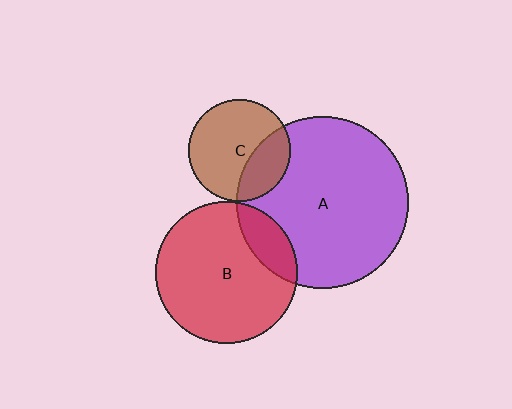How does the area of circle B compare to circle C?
Approximately 1.9 times.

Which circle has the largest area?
Circle A (purple).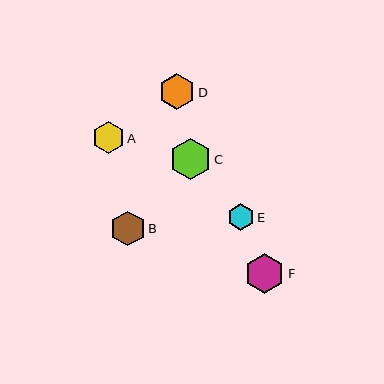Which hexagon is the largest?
Hexagon C is the largest with a size of approximately 41 pixels.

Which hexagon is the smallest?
Hexagon E is the smallest with a size of approximately 27 pixels.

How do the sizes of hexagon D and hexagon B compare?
Hexagon D and hexagon B are approximately the same size.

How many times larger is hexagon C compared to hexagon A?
Hexagon C is approximately 1.3 times the size of hexagon A.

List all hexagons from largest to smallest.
From largest to smallest: C, F, D, B, A, E.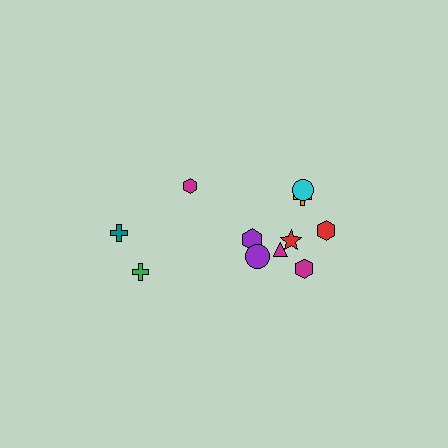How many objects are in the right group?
There are 8 objects.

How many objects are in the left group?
There are 3 objects.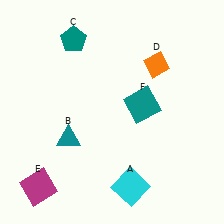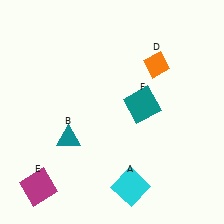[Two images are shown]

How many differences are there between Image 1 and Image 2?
There is 1 difference between the two images.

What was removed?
The teal pentagon (C) was removed in Image 2.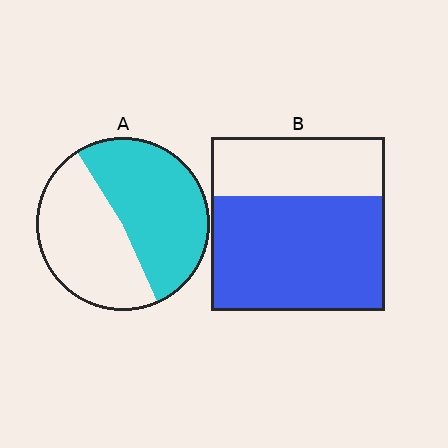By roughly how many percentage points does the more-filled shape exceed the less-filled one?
By roughly 15 percentage points (B over A).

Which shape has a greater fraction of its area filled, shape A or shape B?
Shape B.